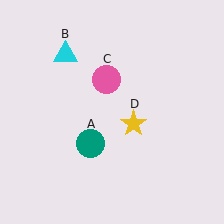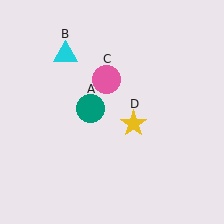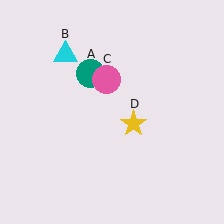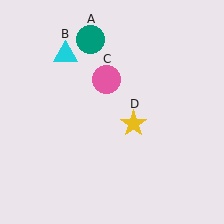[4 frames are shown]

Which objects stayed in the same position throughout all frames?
Cyan triangle (object B) and pink circle (object C) and yellow star (object D) remained stationary.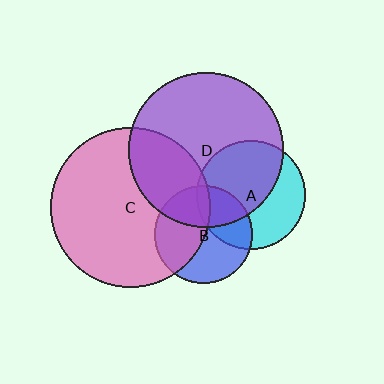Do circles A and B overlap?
Yes.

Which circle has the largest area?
Circle C (pink).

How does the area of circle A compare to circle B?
Approximately 1.2 times.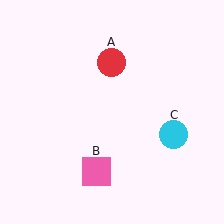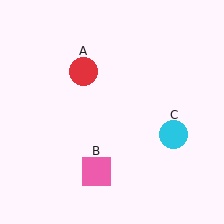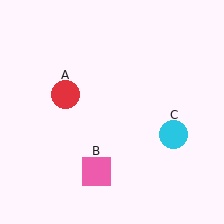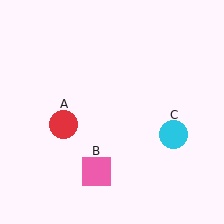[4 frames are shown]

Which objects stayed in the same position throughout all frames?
Pink square (object B) and cyan circle (object C) remained stationary.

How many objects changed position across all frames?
1 object changed position: red circle (object A).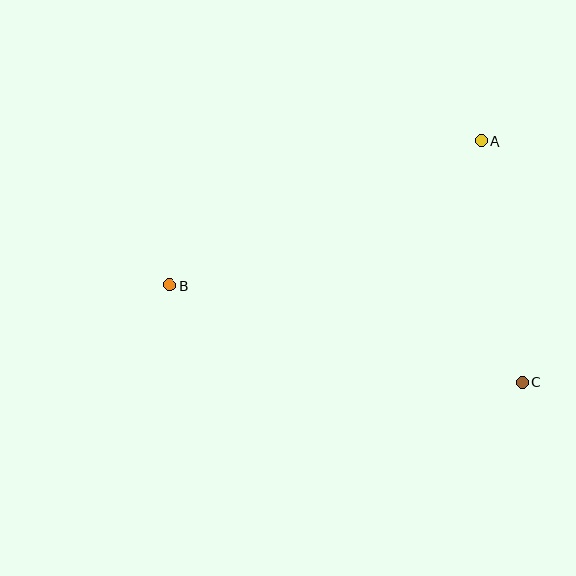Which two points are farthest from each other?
Points B and C are farthest from each other.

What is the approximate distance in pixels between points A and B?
The distance between A and B is approximately 343 pixels.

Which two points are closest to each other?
Points A and C are closest to each other.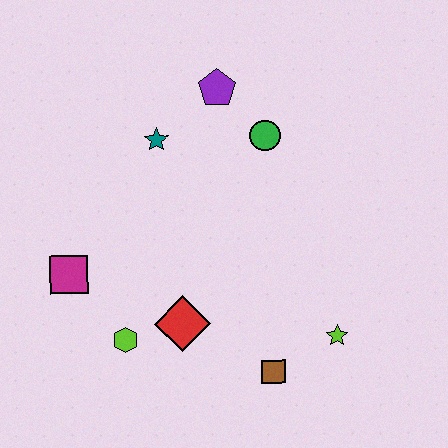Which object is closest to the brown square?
The lime star is closest to the brown square.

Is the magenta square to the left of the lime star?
Yes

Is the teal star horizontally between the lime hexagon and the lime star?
Yes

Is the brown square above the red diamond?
No